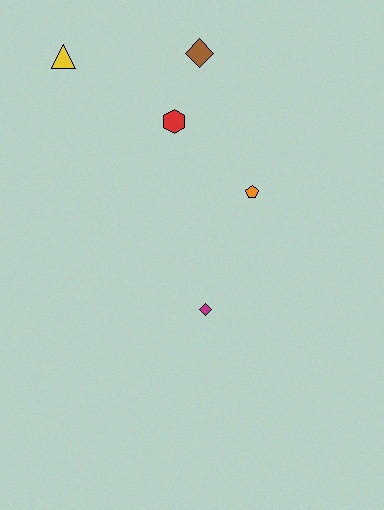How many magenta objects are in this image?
There is 1 magenta object.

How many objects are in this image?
There are 5 objects.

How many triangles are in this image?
There is 1 triangle.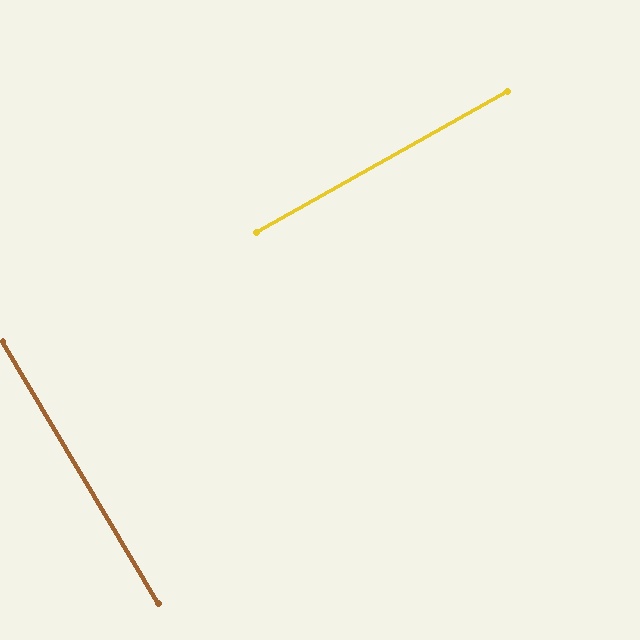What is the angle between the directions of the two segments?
Approximately 88 degrees.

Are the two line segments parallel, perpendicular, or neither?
Perpendicular — they meet at approximately 88°.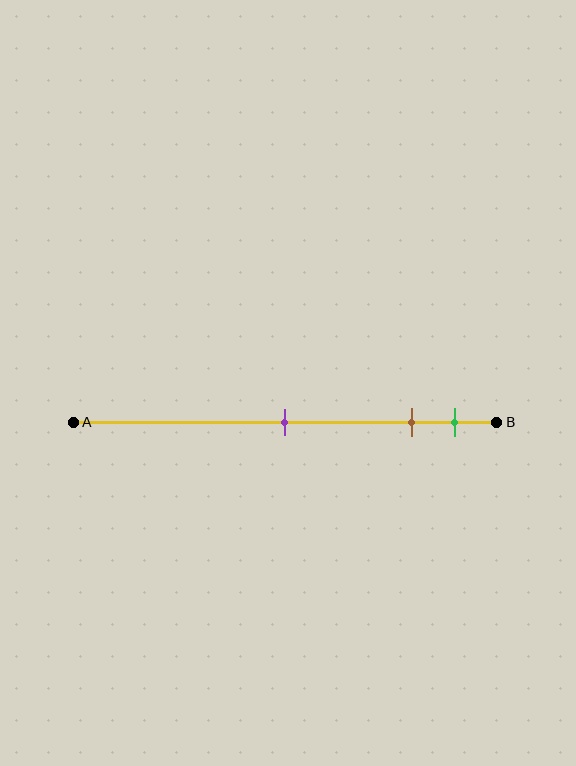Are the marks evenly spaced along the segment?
No, the marks are not evenly spaced.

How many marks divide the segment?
There are 3 marks dividing the segment.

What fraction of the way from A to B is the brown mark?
The brown mark is approximately 80% (0.8) of the way from A to B.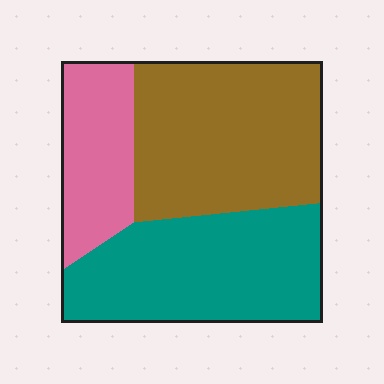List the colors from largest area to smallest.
From largest to smallest: brown, teal, pink.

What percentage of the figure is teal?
Teal takes up about three eighths (3/8) of the figure.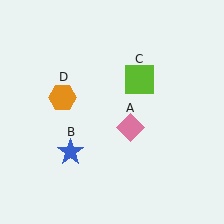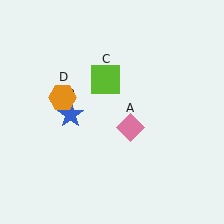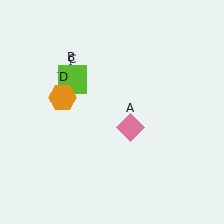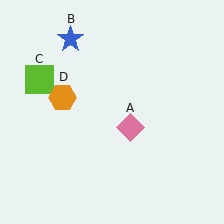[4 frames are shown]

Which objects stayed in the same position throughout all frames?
Pink diamond (object A) and orange hexagon (object D) remained stationary.